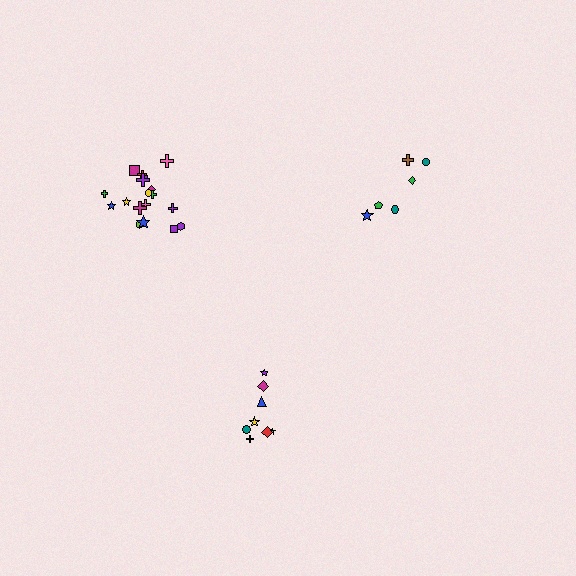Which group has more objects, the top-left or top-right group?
The top-left group.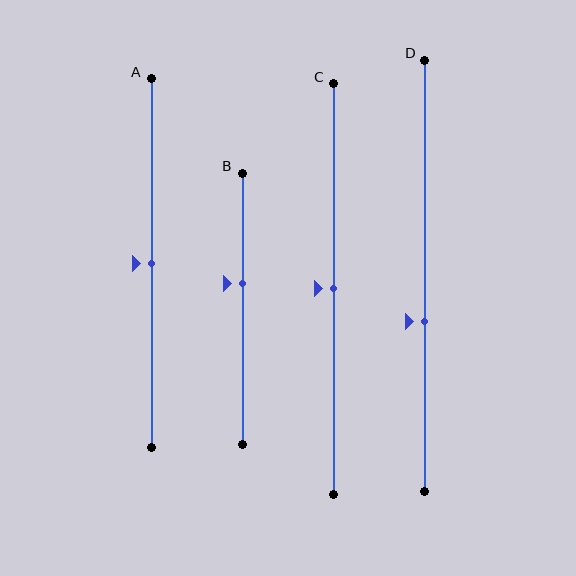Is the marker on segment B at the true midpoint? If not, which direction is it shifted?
No, the marker on segment B is shifted upward by about 9% of the segment length.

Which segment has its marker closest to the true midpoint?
Segment A has its marker closest to the true midpoint.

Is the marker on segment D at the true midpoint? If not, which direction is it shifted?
No, the marker on segment D is shifted downward by about 11% of the segment length.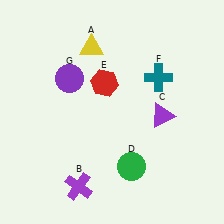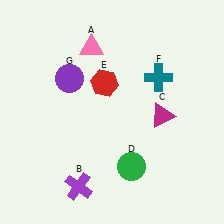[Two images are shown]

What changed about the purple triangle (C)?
In Image 1, C is purple. In Image 2, it changed to magenta.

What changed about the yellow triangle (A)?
In Image 1, A is yellow. In Image 2, it changed to pink.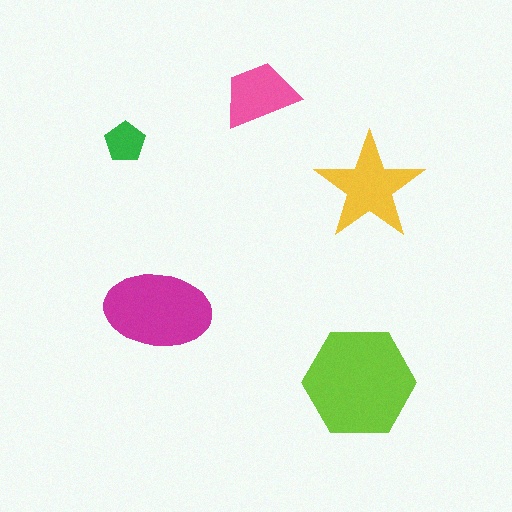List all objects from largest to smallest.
The lime hexagon, the magenta ellipse, the yellow star, the pink trapezoid, the green pentagon.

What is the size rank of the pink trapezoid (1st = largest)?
4th.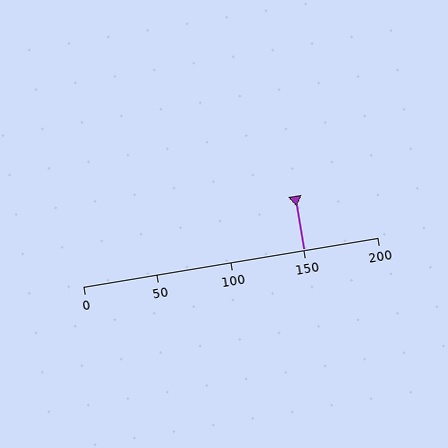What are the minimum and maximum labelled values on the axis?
The axis runs from 0 to 200.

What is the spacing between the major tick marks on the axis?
The major ticks are spaced 50 apart.